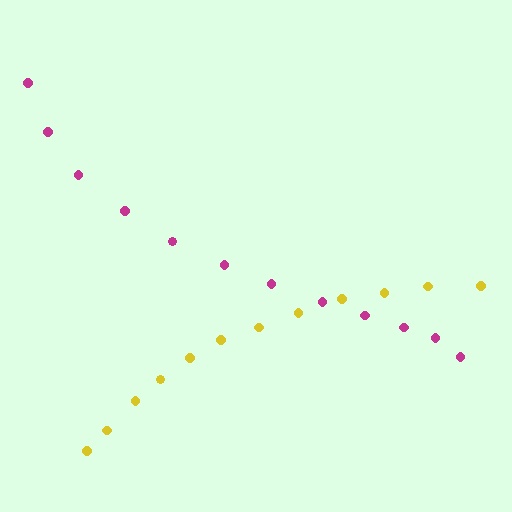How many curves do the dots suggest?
There are 2 distinct paths.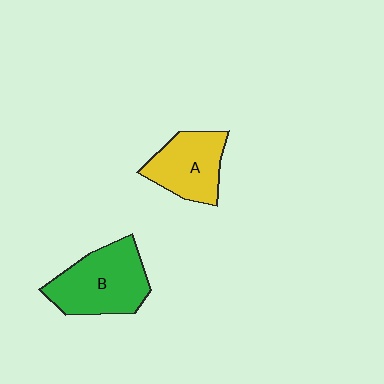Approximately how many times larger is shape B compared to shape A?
Approximately 1.3 times.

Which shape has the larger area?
Shape B (green).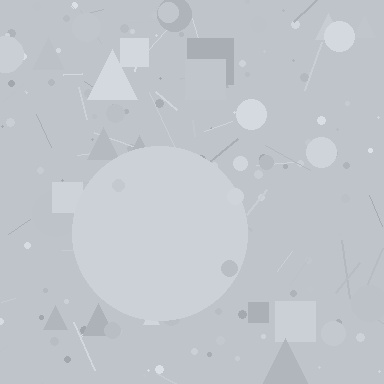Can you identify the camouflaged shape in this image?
The camouflaged shape is a circle.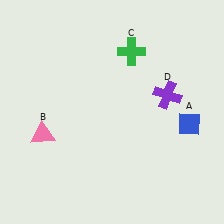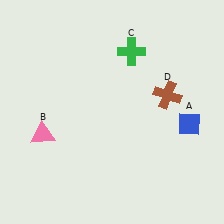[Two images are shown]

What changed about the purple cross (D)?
In Image 1, D is purple. In Image 2, it changed to brown.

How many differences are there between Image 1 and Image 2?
There is 1 difference between the two images.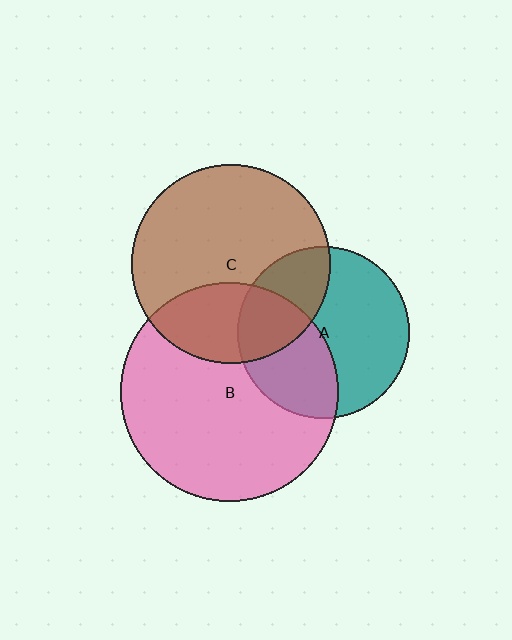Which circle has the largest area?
Circle B (pink).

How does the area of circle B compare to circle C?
Approximately 1.2 times.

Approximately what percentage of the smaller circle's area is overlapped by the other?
Approximately 40%.